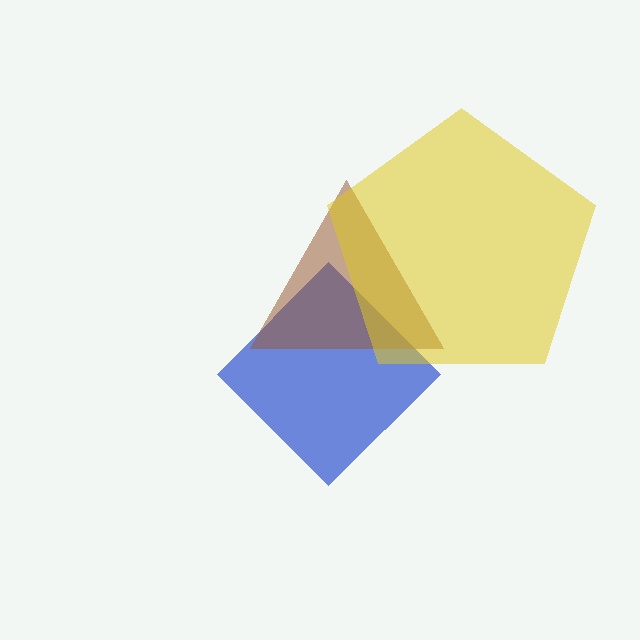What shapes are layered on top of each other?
The layered shapes are: a blue diamond, a brown triangle, a yellow pentagon.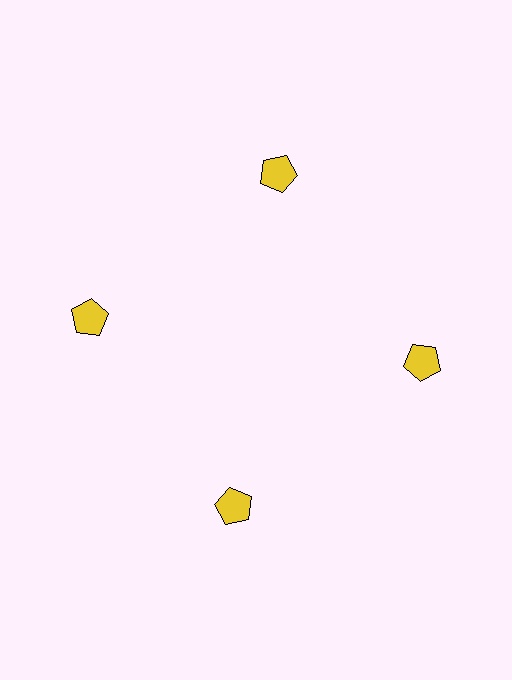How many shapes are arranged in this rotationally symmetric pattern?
There are 4 shapes, arranged in 4 groups of 1.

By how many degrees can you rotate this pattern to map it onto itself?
The pattern maps onto itself every 90 degrees of rotation.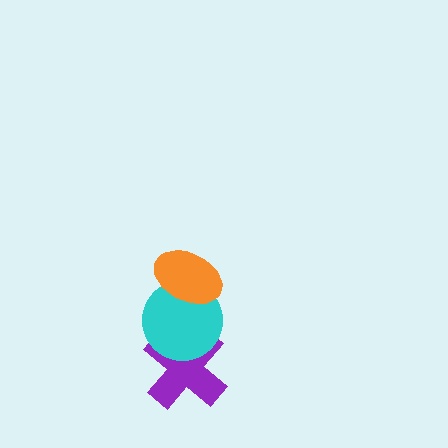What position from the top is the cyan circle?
The cyan circle is 2nd from the top.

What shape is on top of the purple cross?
The cyan circle is on top of the purple cross.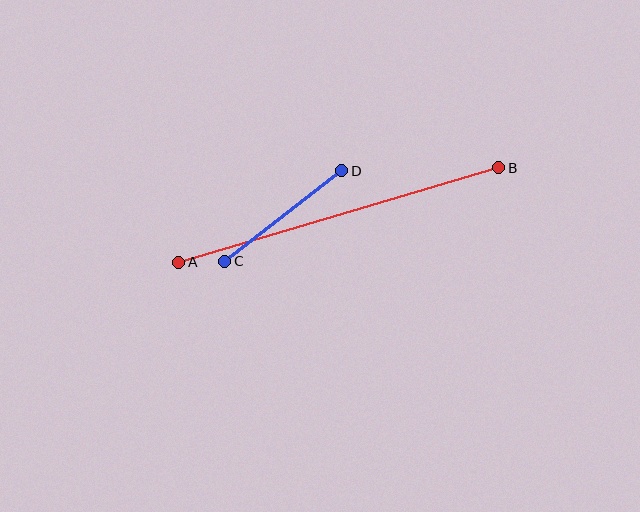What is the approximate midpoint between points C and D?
The midpoint is at approximately (283, 216) pixels.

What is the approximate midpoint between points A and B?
The midpoint is at approximately (339, 215) pixels.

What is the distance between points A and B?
The distance is approximately 334 pixels.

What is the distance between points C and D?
The distance is approximately 148 pixels.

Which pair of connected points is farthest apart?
Points A and B are farthest apart.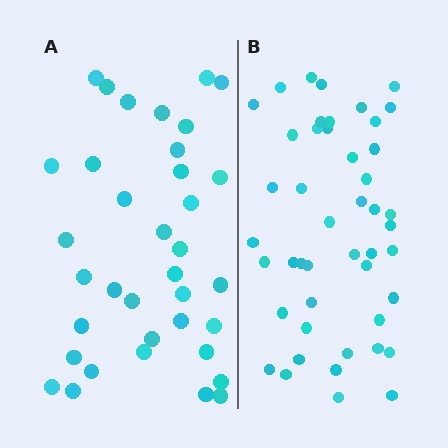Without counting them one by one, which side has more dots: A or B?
Region B (the right region) has more dots.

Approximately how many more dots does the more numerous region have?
Region B has roughly 10 or so more dots than region A.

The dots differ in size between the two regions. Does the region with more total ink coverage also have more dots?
No. Region A has more total ink coverage because its dots are larger, but region B actually contains more individual dots. Total area can be misleading — the number of items is what matters here.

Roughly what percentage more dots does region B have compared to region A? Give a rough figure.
About 30% more.